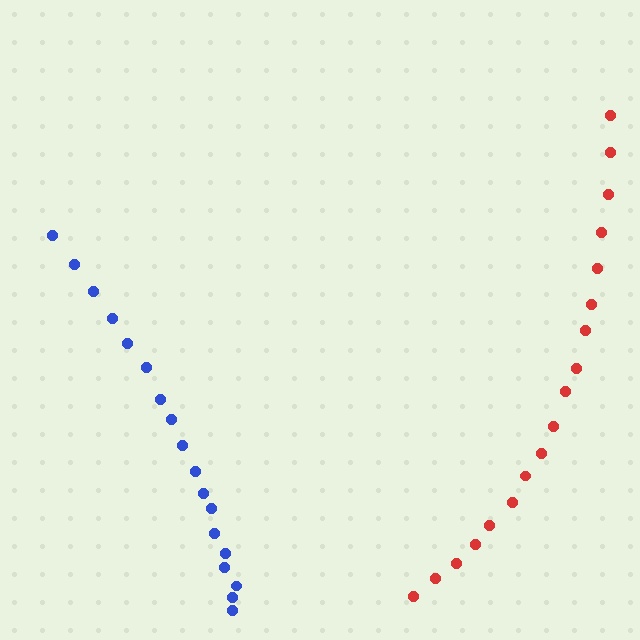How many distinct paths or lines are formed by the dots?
There are 2 distinct paths.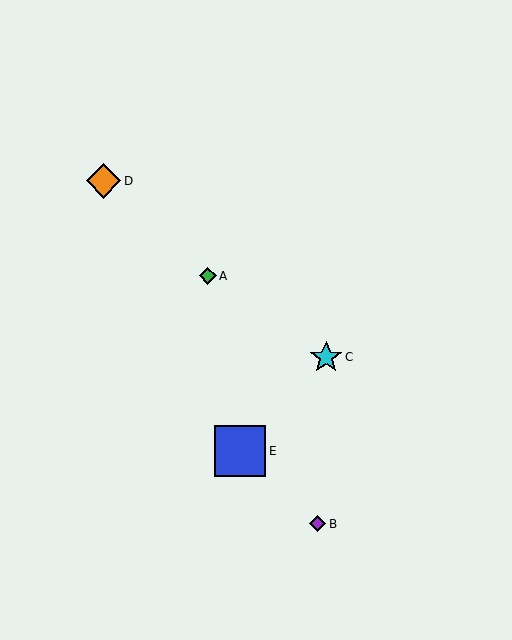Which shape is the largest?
The blue square (labeled E) is the largest.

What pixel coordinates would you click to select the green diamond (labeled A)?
Click at (208, 276) to select the green diamond A.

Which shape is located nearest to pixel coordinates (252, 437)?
The blue square (labeled E) at (240, 451) is nearest to that location.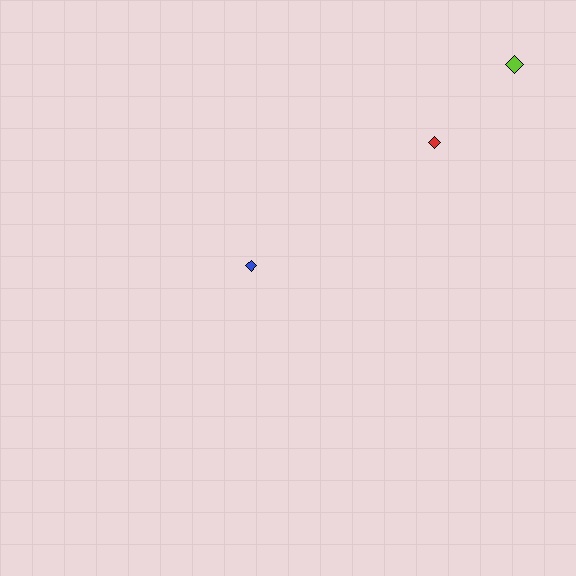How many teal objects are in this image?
There are no teal objects.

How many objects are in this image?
There are 3 objects.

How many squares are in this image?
There are no squares.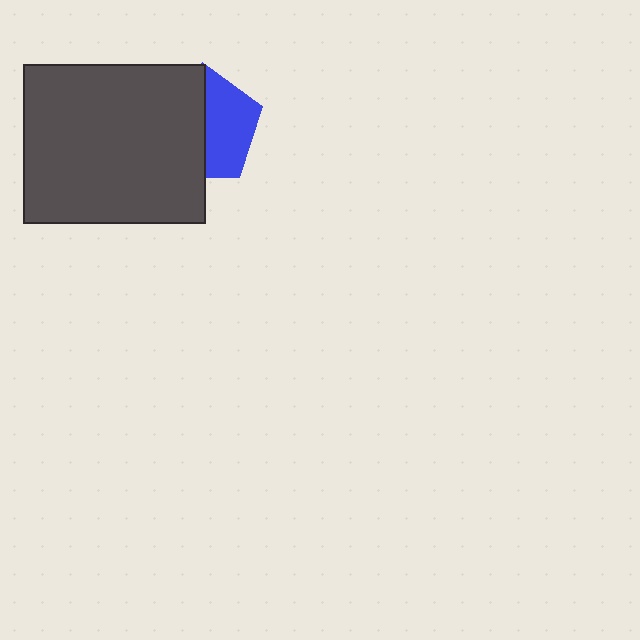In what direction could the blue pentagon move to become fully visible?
The blue pentagon could move right. That would shift it out from behind the dark gray rectangle entirely.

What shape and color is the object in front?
The object in front is a dark gray rectangle.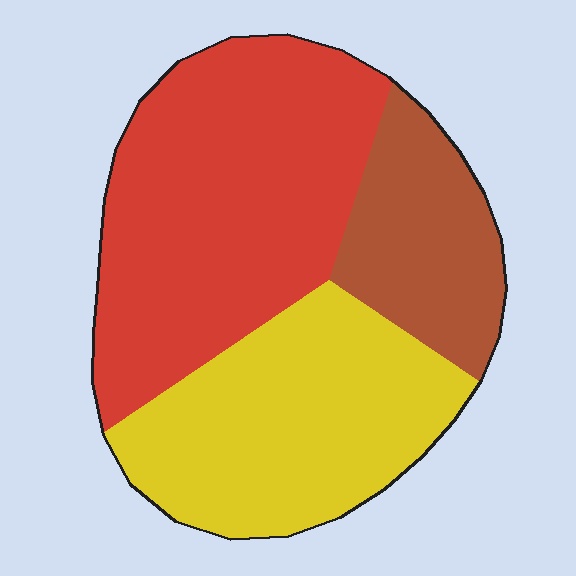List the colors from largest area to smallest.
From largest to smallest: red, yellow, brown.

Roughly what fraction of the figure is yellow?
Yellow covers 35% of the figure.